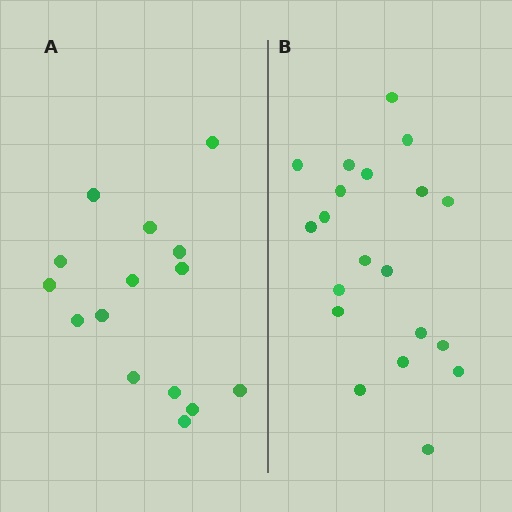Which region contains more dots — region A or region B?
Region B (the right region) has more dots.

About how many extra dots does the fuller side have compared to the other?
Region B has about 5 more dots than region A.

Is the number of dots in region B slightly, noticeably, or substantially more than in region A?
Region B has noticeably more, but not dramatically so. The ratio is roughly 1.3 to 1.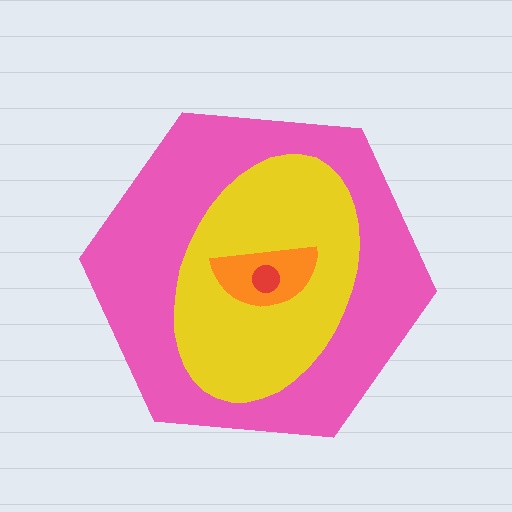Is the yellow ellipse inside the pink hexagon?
Yes.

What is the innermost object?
The red circle.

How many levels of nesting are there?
4.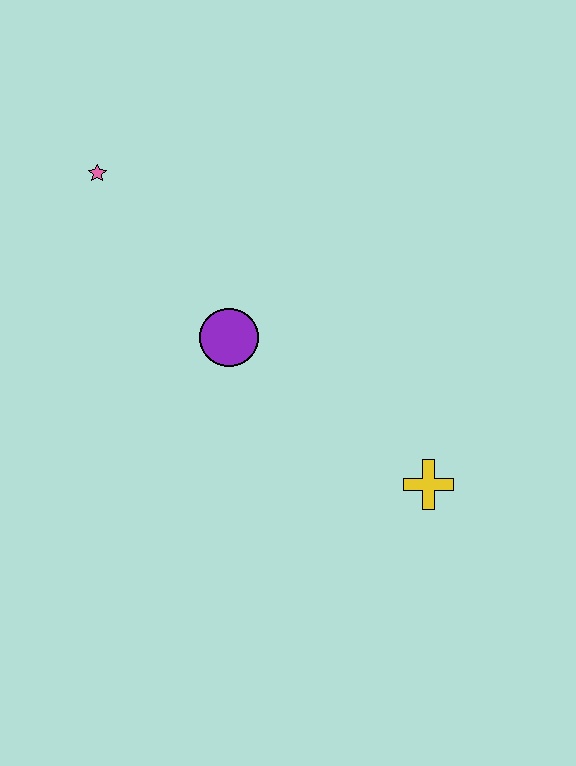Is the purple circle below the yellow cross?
No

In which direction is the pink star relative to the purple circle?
The pink star is above the purple circle.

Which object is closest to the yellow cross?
The purple circle is closest to the yellow cross.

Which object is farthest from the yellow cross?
The pink star is farthest from the yellow cross.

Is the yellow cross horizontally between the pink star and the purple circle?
No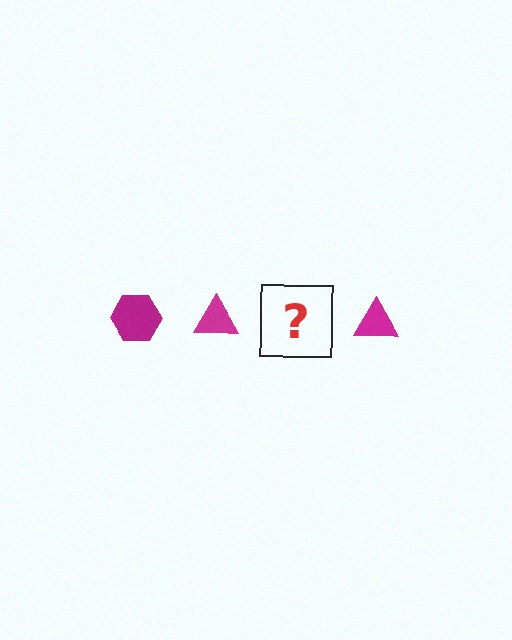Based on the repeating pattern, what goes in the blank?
The blank should be a magenta hexagon.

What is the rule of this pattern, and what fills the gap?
The rule is that the pattern cycles through hexagon, triangle shapes in magenta. The gap should be filled with a magenta hexagon.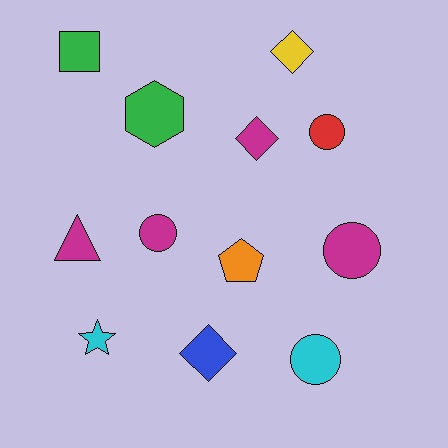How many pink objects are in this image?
There are no pink objects.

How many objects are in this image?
There are 12 objects.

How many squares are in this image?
There is 1 square.